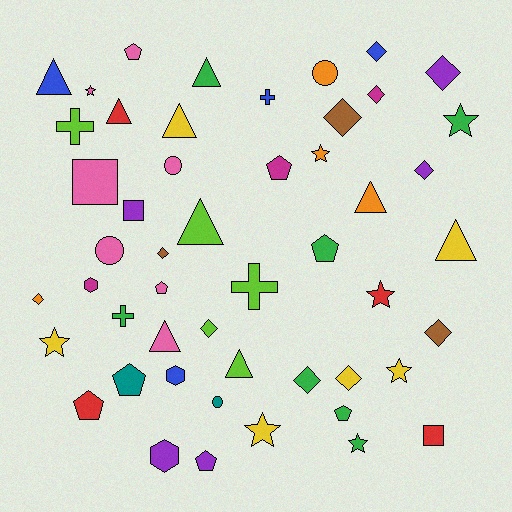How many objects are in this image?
There are 50 objects.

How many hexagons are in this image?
There are 3 hexagons.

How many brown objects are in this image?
There are 3 brown objects.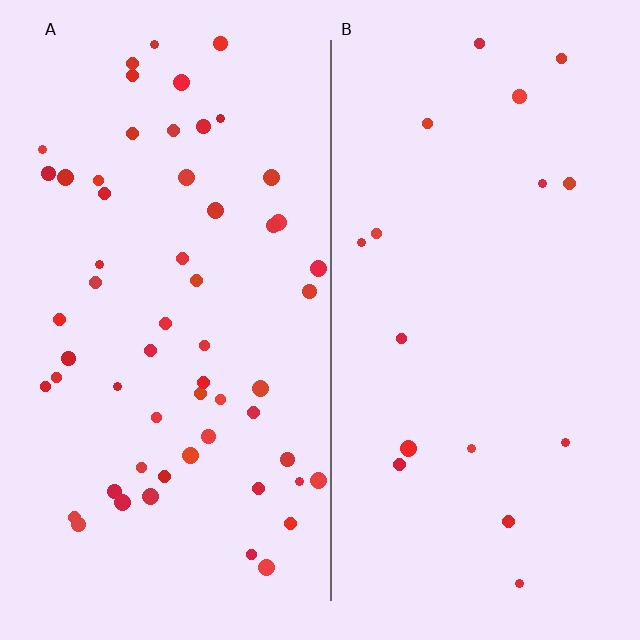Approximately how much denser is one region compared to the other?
Approximately 3.4× — region A over region B.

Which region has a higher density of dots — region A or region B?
A (the left).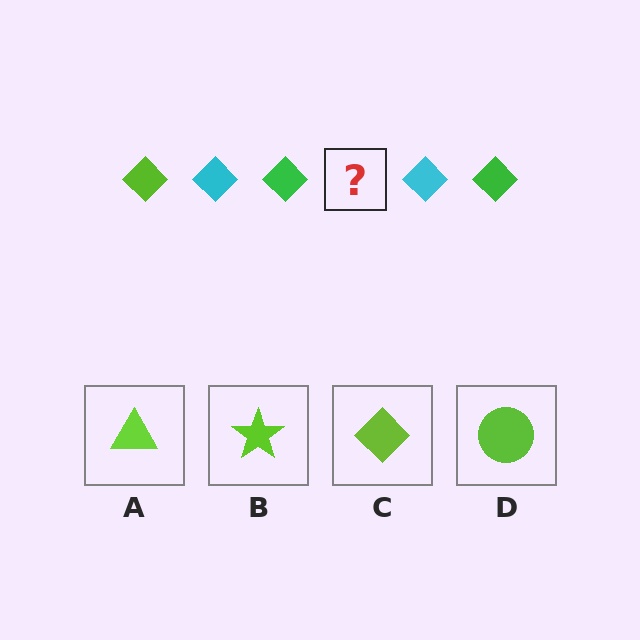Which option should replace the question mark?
Option C.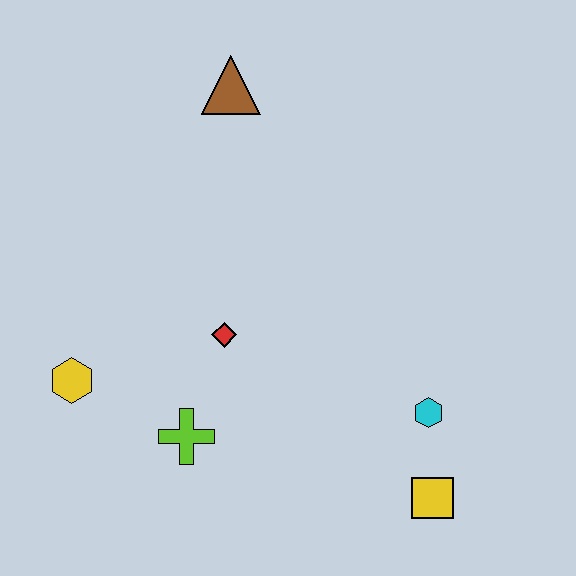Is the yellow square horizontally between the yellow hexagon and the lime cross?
No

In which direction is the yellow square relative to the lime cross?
The yellow square is to the right of the lime cross.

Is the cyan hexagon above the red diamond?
No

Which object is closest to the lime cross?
The red diamond is closest to the lime cross.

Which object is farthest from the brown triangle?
The yellow square is farthest from the brown triangle.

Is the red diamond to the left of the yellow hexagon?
No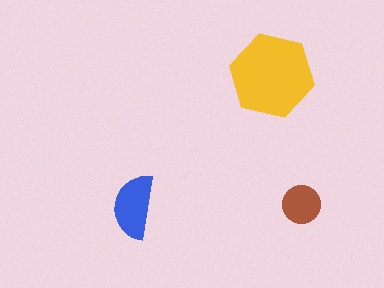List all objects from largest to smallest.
The yellow hexagon, the blue semicircle, the brown circle.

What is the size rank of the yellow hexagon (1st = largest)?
1st.